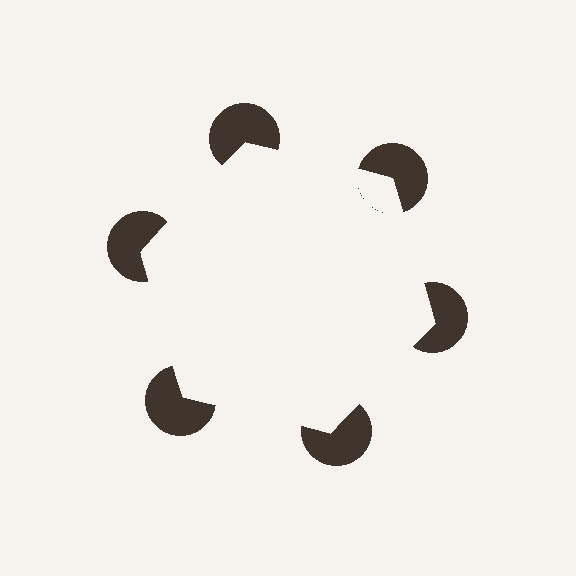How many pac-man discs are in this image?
There are 6 — one at each vertex of the illusory hexagon.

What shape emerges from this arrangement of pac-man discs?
An illusory hexagon — its edges are inferred from the aligned wedge cuts in the pac-man discs, not physically drawn.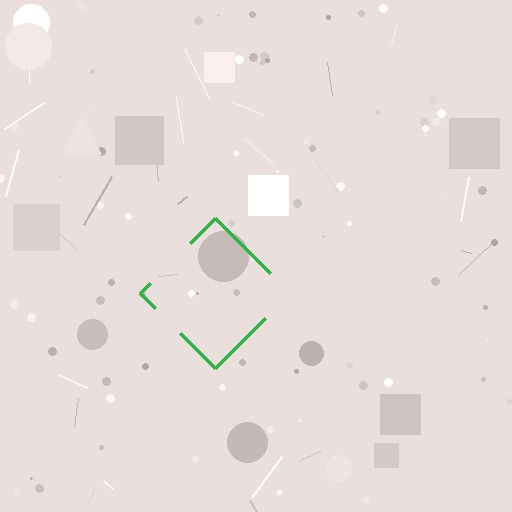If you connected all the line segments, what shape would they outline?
They would outline a diamond.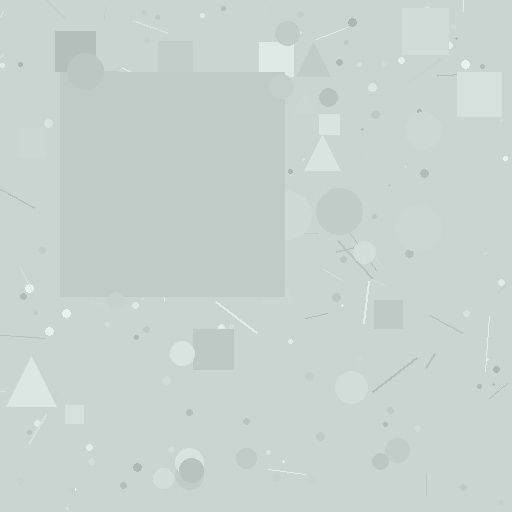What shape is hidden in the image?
A square is hidden in the image.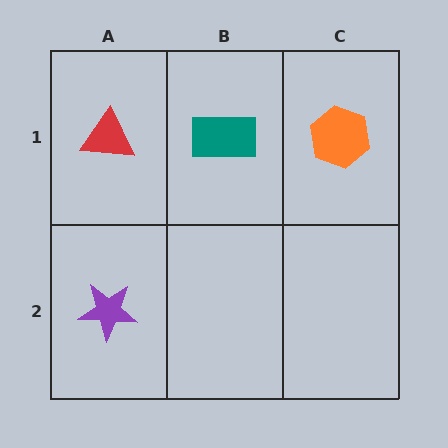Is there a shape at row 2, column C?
No, that cell is empty.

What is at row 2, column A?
A purple star.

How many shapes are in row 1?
3 shapes.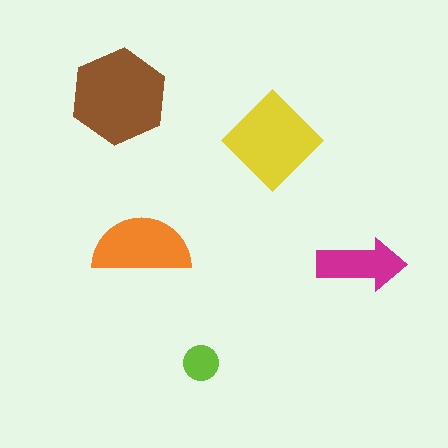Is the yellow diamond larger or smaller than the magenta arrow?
Larger.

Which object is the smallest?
The lime circle.